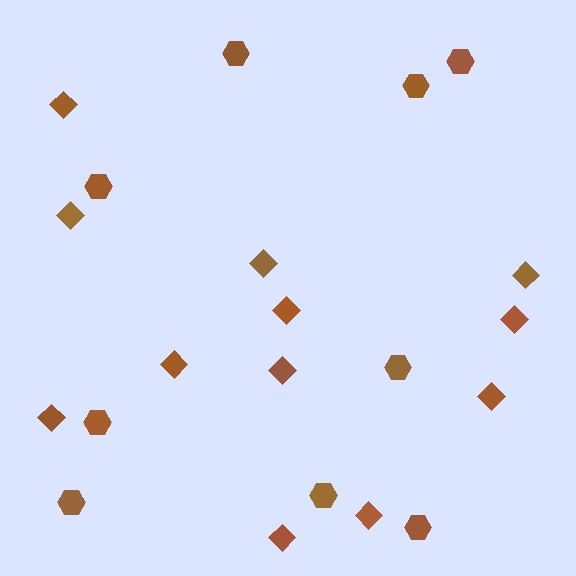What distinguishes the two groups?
There are 2 groups: one group of diamonds (12) and one group of hexagons (9).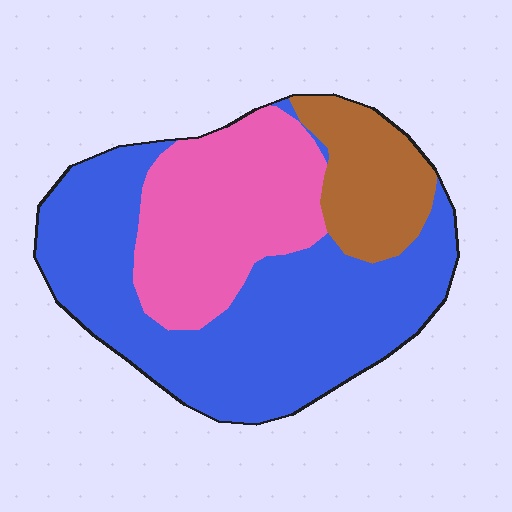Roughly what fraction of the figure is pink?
Pink takes up about one third (1/3) of the figure.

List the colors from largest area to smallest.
From largest to smallest: blue, pink, brown.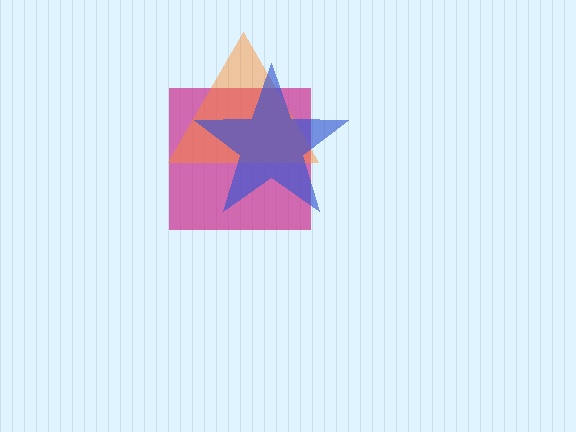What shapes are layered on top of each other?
The layered shapes are: a magenta square, an orange triangle, a blue star.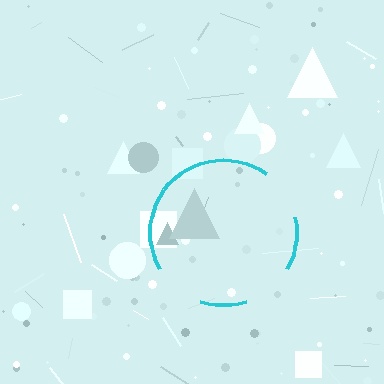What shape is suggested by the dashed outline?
The dashed outline suggests a circle.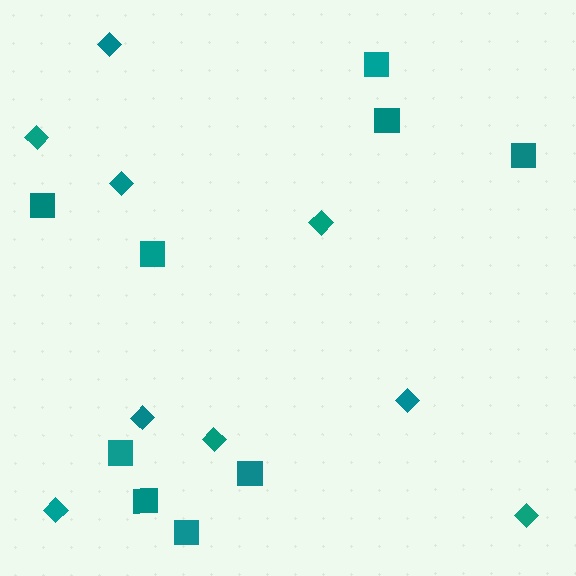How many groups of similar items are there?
There are 2 groups: one group of diamonds (9) and one group of squares (9).